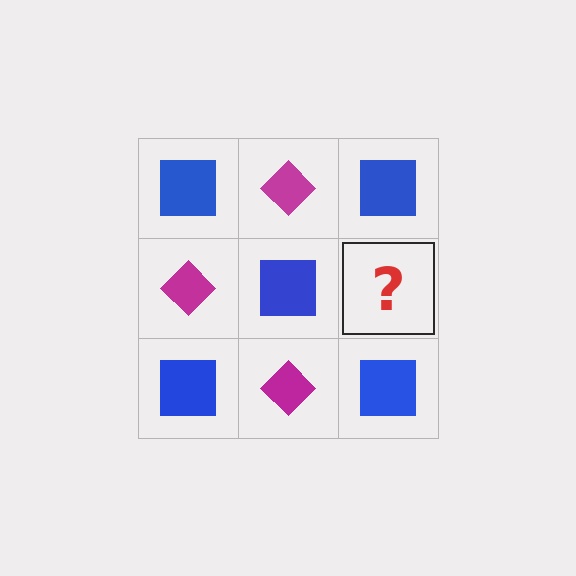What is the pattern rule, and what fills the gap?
The rule is that it alternates blue square and magenta diamond in a checkerboard pattern. The gap should be filled with a magenta diamond.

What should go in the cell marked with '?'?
The missing cell should contain a magenta diamond.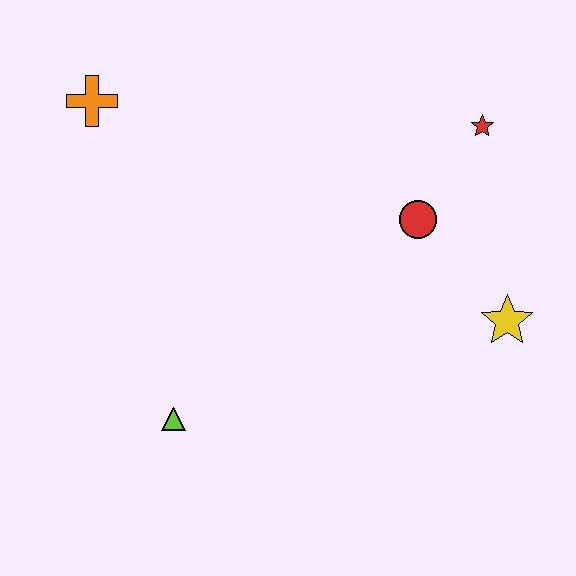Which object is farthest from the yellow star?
The orange cross is farthest from the yellow star.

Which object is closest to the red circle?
The red star is closest to the red circle.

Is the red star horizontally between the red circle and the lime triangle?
No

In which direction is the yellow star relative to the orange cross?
The yellow star is to the right of the orange cross.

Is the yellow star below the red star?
Yes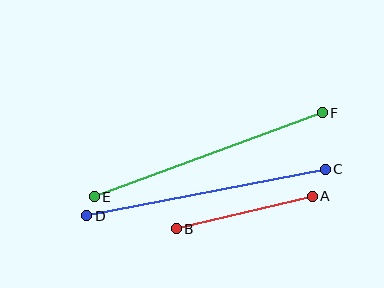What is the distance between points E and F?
The distance is approximately 243 pixels.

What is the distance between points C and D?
The distance is approximately 243 pixels.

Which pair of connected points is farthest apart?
Points E and F are farthest apart.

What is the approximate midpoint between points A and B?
The midpoint is at approximately (244, 212) pixels.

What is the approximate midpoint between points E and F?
The midpoint is at approximately (208, 155) pixels.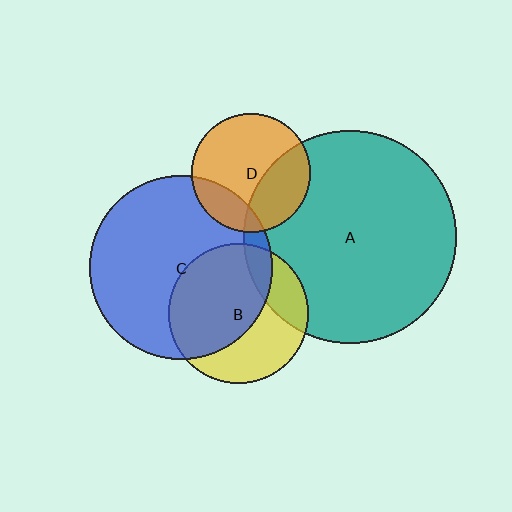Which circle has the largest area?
Circle A (teal).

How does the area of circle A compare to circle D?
Approximately 3.2 times.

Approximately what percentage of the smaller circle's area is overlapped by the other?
Approximately 5%.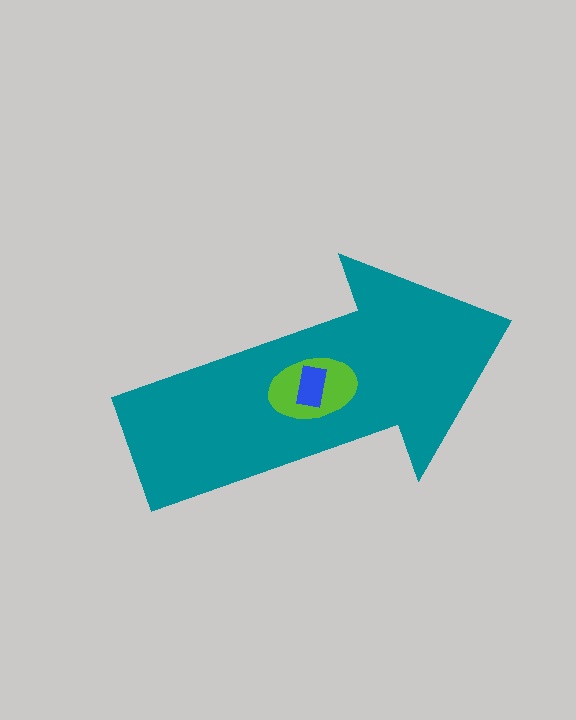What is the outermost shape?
The teal arrow.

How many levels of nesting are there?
3.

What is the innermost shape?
The blue rectangle.